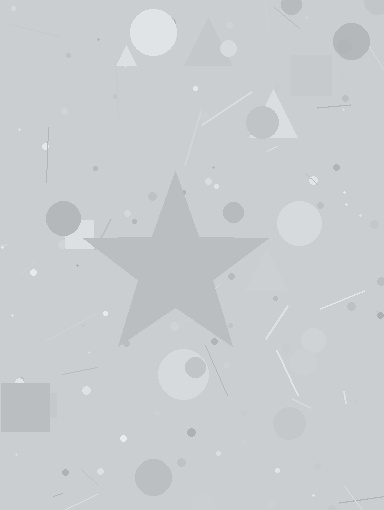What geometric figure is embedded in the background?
A star is embedded in the background.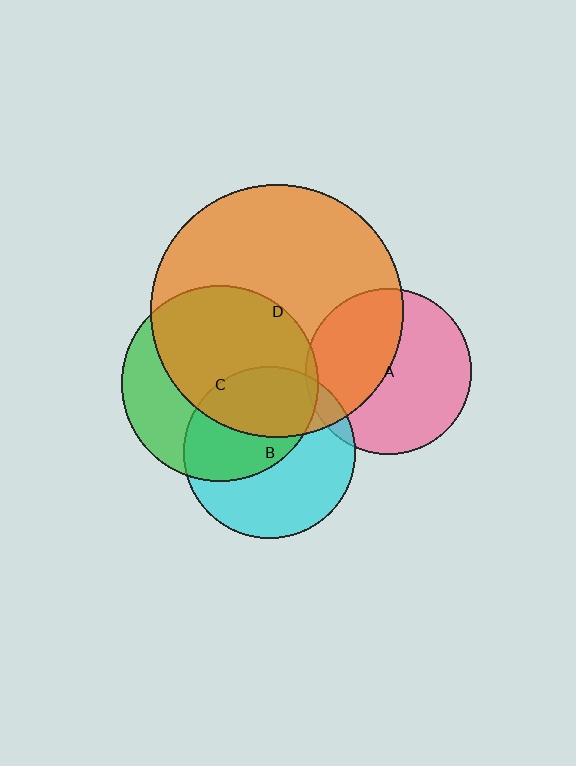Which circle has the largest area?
Circle D (orange).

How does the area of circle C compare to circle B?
Approximately 1.3 times.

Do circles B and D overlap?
Yes.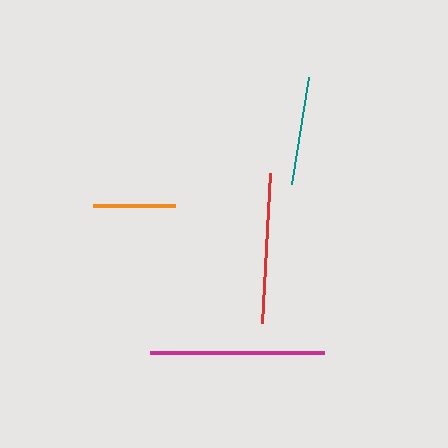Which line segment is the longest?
The magenta line is the longest at approximately 174 pixels.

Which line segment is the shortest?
The orange line is the shortest at approximately 82 pixels.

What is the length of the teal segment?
The teal segment is approximately 108 pixels long.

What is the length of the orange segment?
The orange segment is approximately 82 pixels long.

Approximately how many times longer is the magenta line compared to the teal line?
The magenta line is approximately 1.6 times the length of the teal line.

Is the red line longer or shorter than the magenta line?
The magenta line is longer than the red line.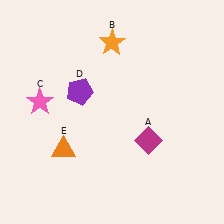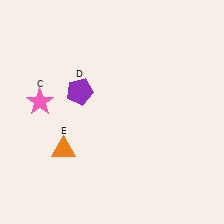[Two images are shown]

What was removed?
The orange star (B), the magenta diamond (A) were removed in Image 2.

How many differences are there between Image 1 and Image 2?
There are 2 differences between the two images.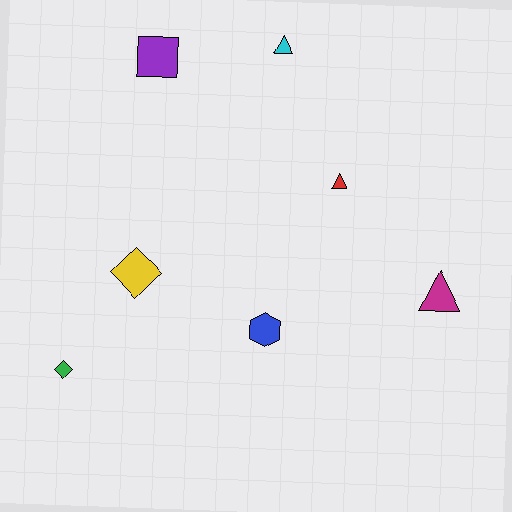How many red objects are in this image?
There is 1 red object.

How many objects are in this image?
There are 7 objects.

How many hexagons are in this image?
There is 1 hexagon.